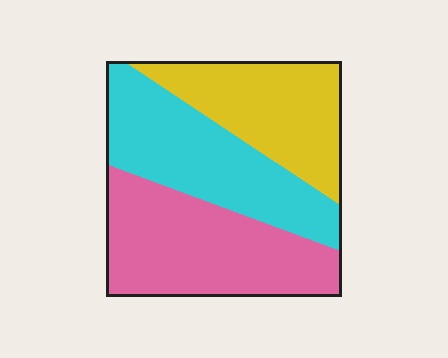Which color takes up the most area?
Pink, at roughly 40%.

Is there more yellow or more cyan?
Cyan.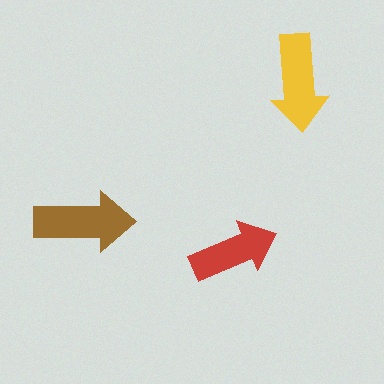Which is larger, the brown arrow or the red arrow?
The brown one.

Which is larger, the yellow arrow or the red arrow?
The yellow one.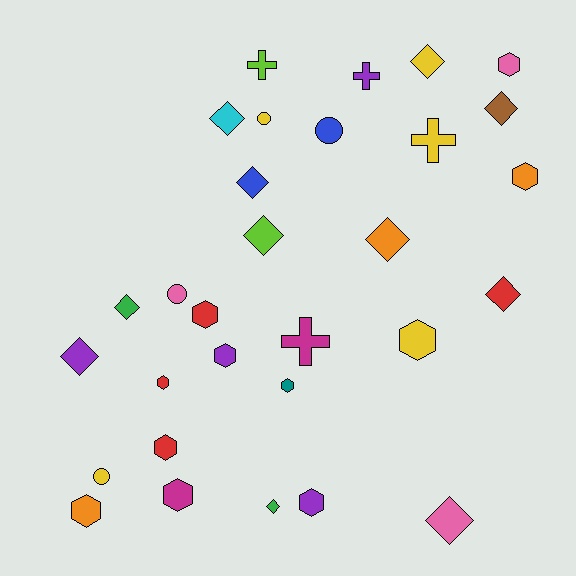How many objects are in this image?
There are 30 objects.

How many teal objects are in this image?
There is 1 teal object.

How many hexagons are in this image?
There are 11 hexagons.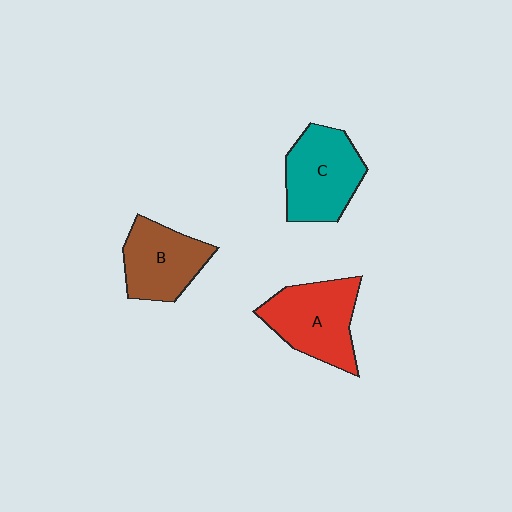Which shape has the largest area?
Shape A (red).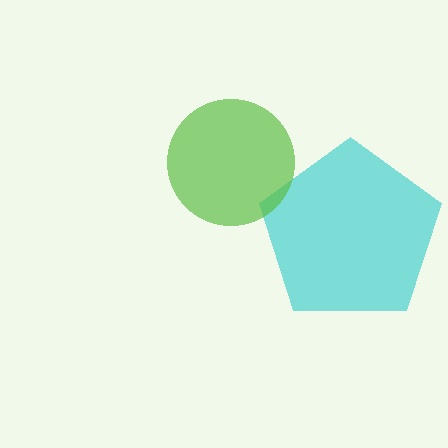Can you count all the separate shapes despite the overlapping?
Yes, there are 2 separate shapes.